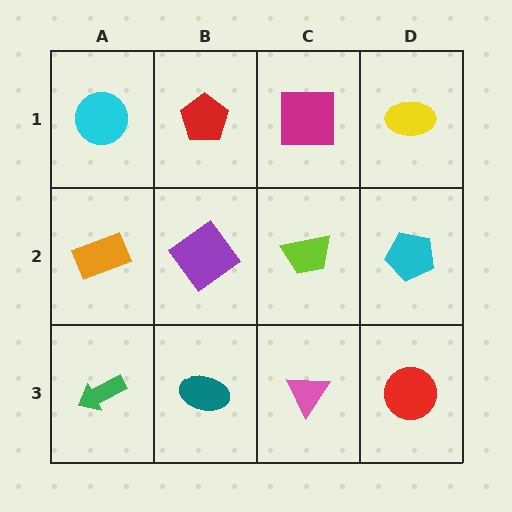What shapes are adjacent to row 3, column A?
An orange rectangle (row 2, column A), a teal ellipse (row 3, column B).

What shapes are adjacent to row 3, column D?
A cyan pentagon (row 2, column D), a pink triangle (row 3, column C).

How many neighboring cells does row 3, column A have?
2.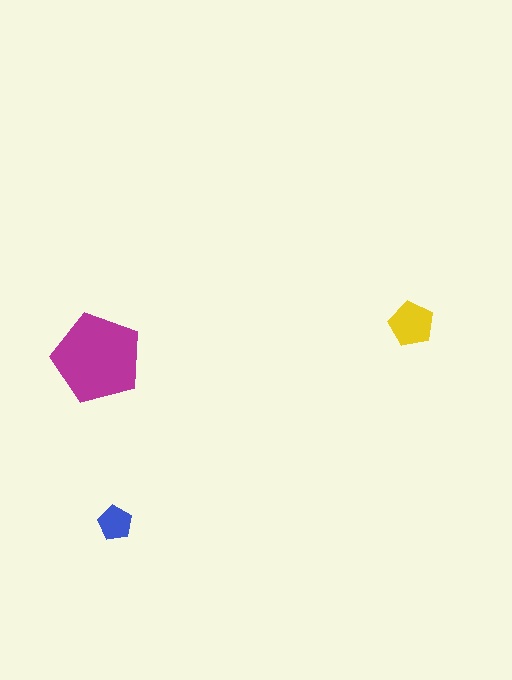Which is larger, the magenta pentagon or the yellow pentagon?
The magenta one.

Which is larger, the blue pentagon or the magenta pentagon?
The magenta one.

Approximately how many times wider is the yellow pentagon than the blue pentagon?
About 1.5 times wider.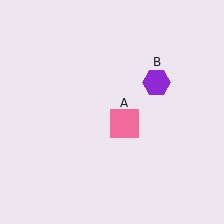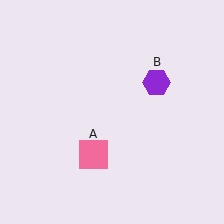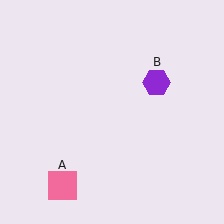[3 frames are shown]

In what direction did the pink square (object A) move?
The pink square (object A) moved down and to the left.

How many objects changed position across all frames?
1 object changed position: pink square (object A).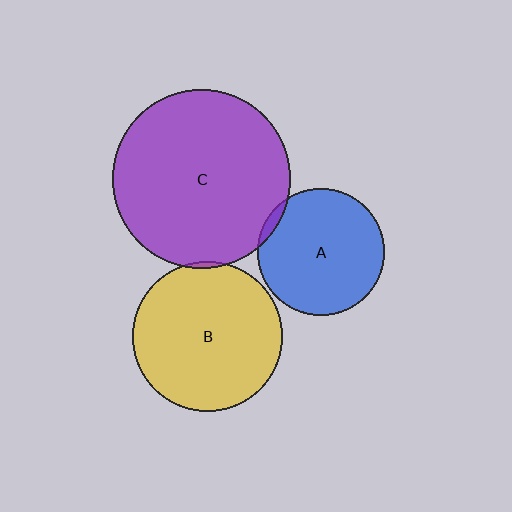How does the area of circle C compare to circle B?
Approximately 1.4 times.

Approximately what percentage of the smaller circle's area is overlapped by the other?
Approximately 5%.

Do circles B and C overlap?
Yes.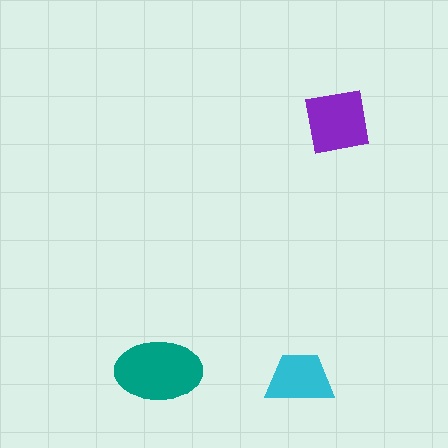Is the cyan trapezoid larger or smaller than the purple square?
Smaller.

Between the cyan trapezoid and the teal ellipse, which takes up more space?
The teal ellipse.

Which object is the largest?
The teal ellipse.